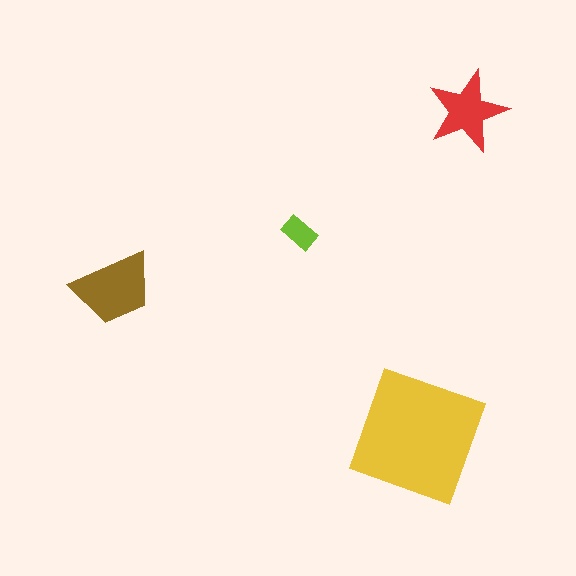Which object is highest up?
The red star is topmost.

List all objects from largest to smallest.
The yellow square, the brown trapezoid, the red star, the lime rectangle.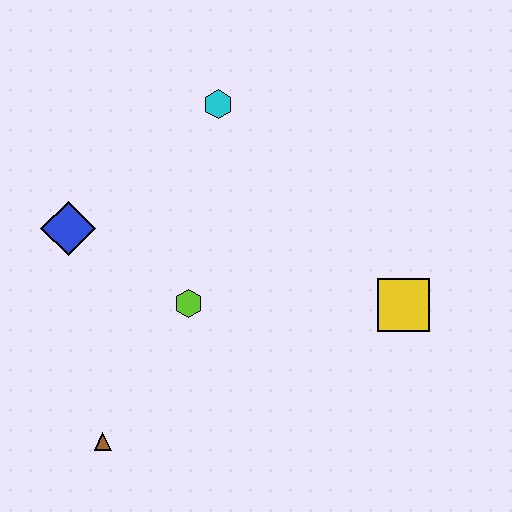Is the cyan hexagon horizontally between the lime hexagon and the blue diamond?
No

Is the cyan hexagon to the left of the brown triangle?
No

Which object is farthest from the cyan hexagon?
The brown triangle is farthest from the cyan hexagon.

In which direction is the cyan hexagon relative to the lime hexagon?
The cyan hexagon is above the lime hexagon.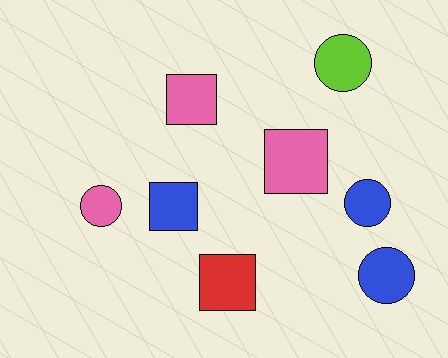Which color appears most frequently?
Blue, with 3 objects.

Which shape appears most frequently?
Square, with 4 objects.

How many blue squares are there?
There is 1 blue square.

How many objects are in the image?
There are 8 objects.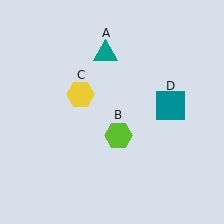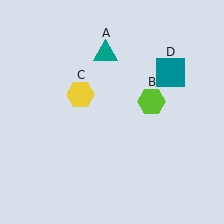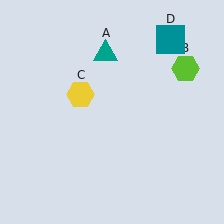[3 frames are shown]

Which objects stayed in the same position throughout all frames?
Teal triangle (object A) and yellow hexagon (object C) remained stationary.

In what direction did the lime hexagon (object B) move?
The lime hexagon (object B) moved up and to the right.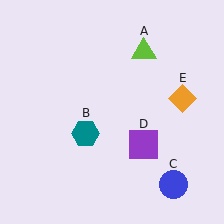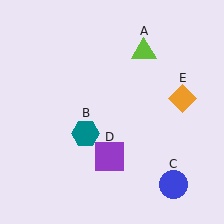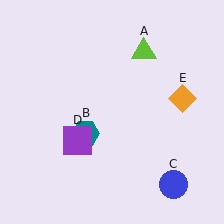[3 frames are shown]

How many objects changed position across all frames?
1 object changed position: purple square (object D).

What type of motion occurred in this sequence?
The purple square (object D) rotated clockwise around the center of the scene.